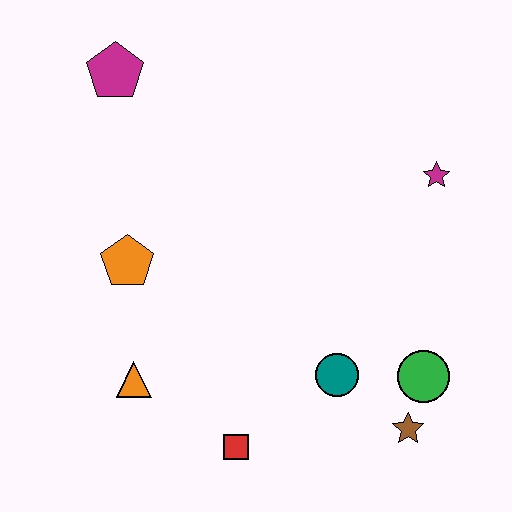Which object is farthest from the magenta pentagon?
The brown star is farthest from the magenta pentagon.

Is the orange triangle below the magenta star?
Yes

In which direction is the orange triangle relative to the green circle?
The orange triangle is to the left of the green circle.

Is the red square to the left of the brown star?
Yes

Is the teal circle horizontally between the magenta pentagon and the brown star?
Yes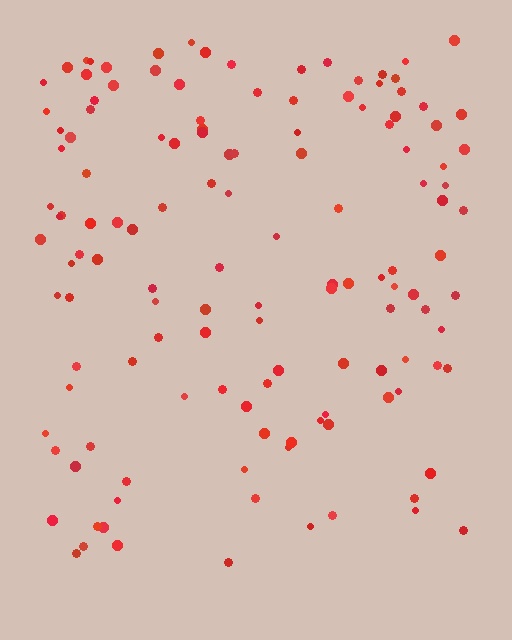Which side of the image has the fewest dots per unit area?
The bottom.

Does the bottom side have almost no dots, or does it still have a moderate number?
Still a moderate number, just noticeably fewer than the top.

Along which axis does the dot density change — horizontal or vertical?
Vertical.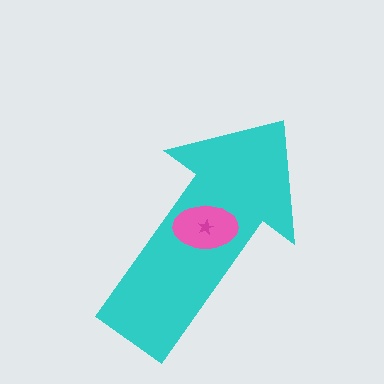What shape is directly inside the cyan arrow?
The pink ellipse.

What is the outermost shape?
The cyan arrow.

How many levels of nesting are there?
3.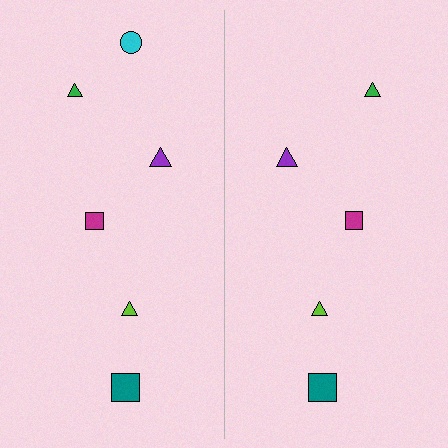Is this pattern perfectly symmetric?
No, the pattern is not perfectly symmetric. A cyan circle is missing from the right side.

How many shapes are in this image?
There are 11 shapes in this image.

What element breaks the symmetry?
A cyan circle is missing from the right side.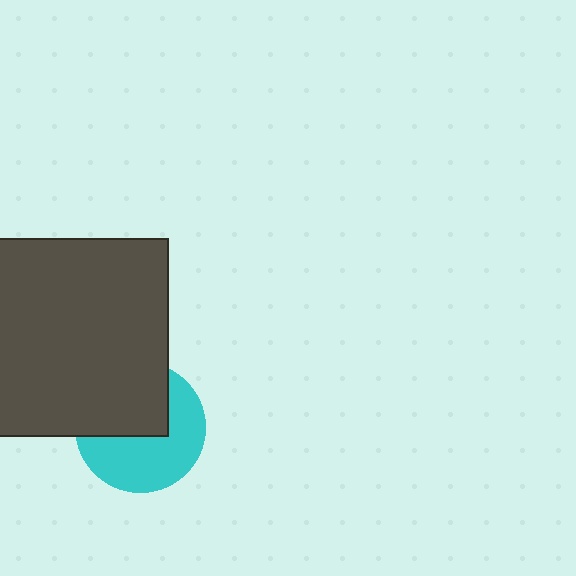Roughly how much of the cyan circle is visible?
About half of it is visible (roughly 54%).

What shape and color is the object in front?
The object in front is a dark gray square.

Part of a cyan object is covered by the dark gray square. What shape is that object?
It is a circle.